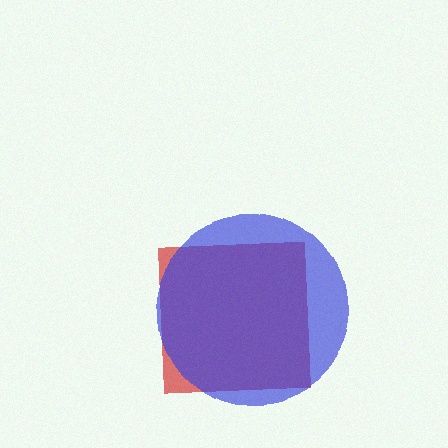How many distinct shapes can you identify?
There are 2 distinct shapes: a red square, a blue circle.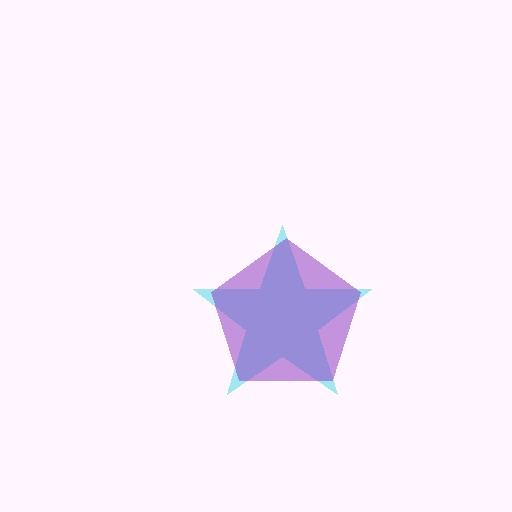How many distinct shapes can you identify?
There are 2 distinct shapes: a cyan star, a purple pentagon.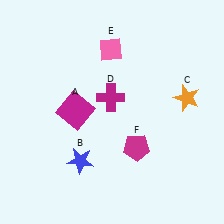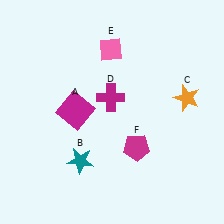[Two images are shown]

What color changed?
The star (B) changed from blue in Image 1 to teal in Image 2.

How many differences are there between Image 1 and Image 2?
There is 1 difference between the two images.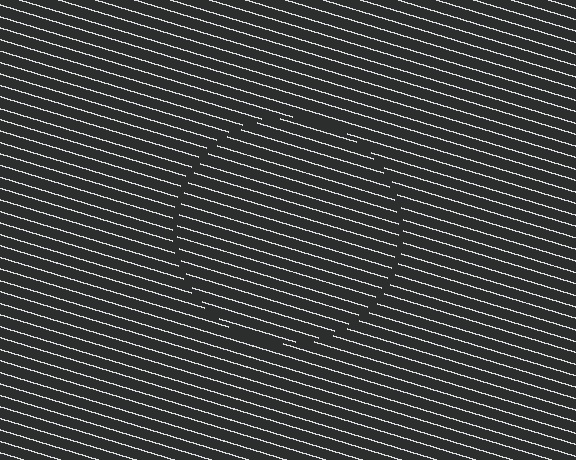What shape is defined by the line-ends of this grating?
An illusory circle. The interior of the shape contains the same grating, shifted by half a period — the contour is defined by the phase discontinuity where line-ends from the inner and outer gratings abut.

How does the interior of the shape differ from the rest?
The interior of the shape contains the same grating, shifted by half a period — the contour is defined by the phase discontinuity where line-ends from the inner and outer gratings abut.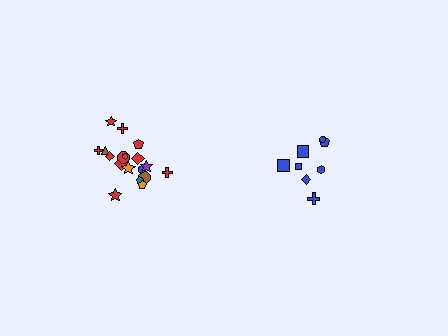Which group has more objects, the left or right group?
The left group.